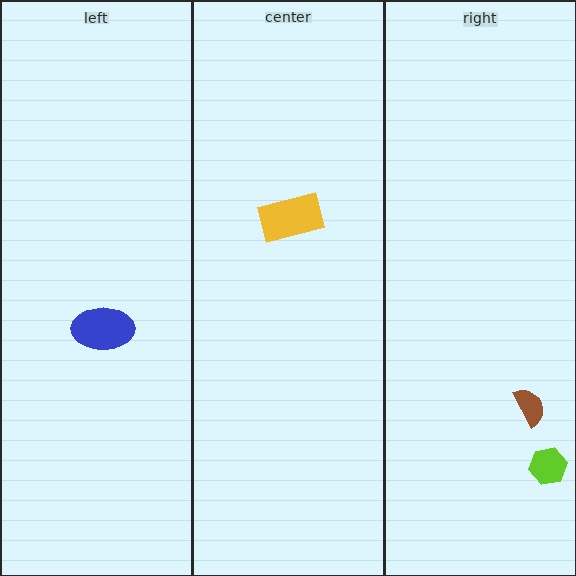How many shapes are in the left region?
1.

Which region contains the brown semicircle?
The right region.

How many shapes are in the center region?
1.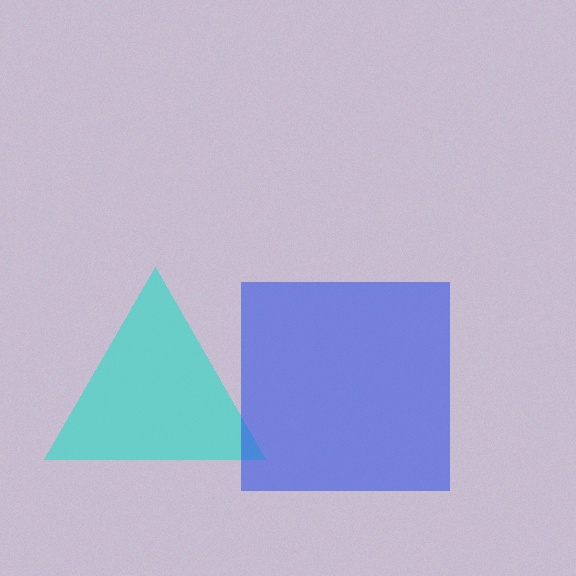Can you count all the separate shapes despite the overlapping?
Yes, there are 2 separate shapes.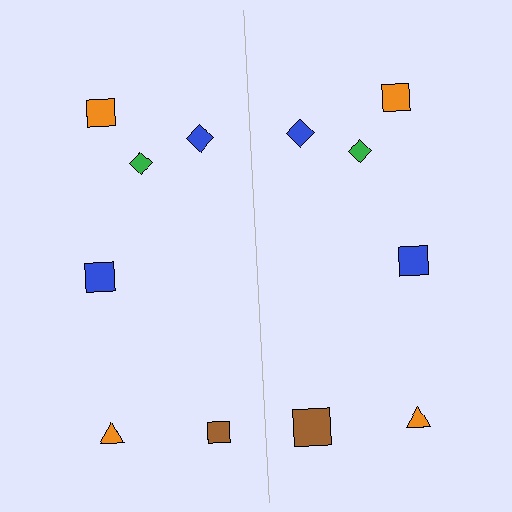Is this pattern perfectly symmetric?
No, the pattern is not perfectly symmetric. The brown square on the right side has a different size than its mirror counterpart.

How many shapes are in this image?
There are 12 shapes in this image.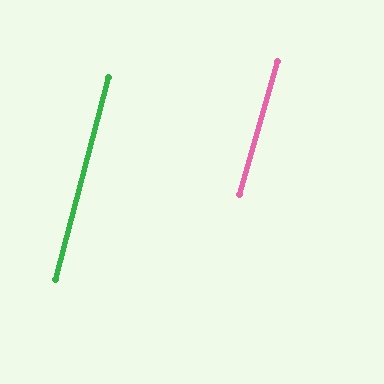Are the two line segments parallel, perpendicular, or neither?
Parallel — their directions differ by only 1.4°.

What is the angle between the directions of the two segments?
Approximately 1 degree.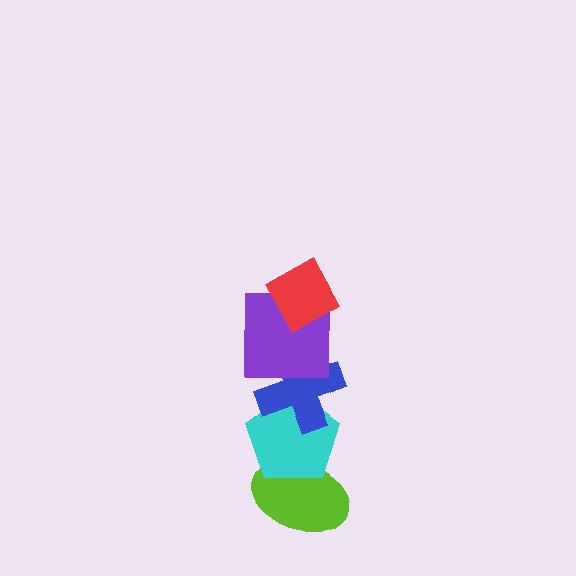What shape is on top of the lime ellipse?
The cyan pentagon is on top of the lime ellipse.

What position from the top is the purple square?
The purple square is 2nd from the top.